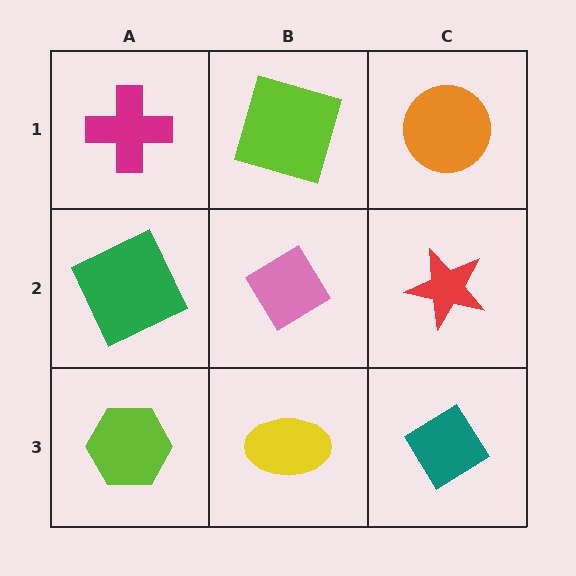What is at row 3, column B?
A yellow ellipse.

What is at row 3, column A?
A lime hexagon.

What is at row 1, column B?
A lime square.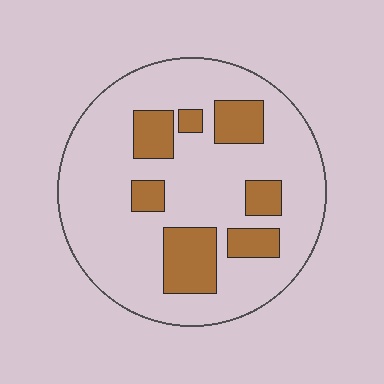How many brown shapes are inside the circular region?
7.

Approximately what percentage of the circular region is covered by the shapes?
Approximately 20%.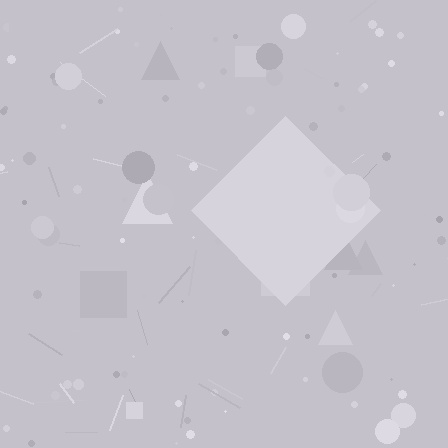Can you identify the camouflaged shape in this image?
The camouflaged shape is a diamond.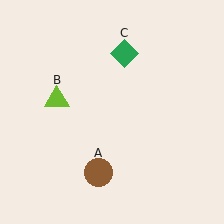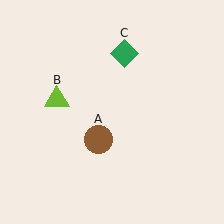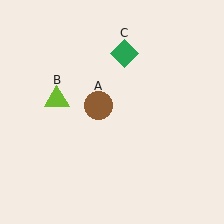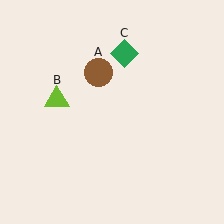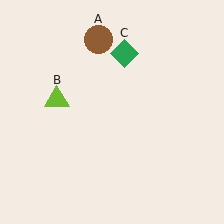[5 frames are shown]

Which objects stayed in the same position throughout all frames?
Lime triangle (object B) and green diamond (object C) remained stationary.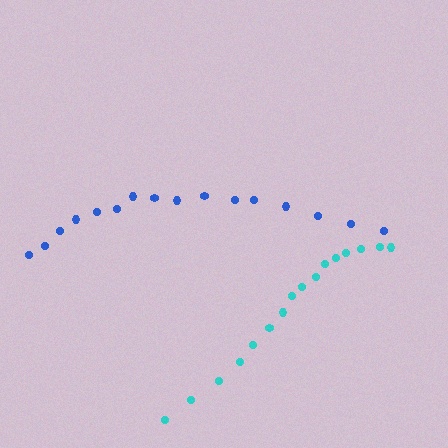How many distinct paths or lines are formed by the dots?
There are 2 distinct paths.